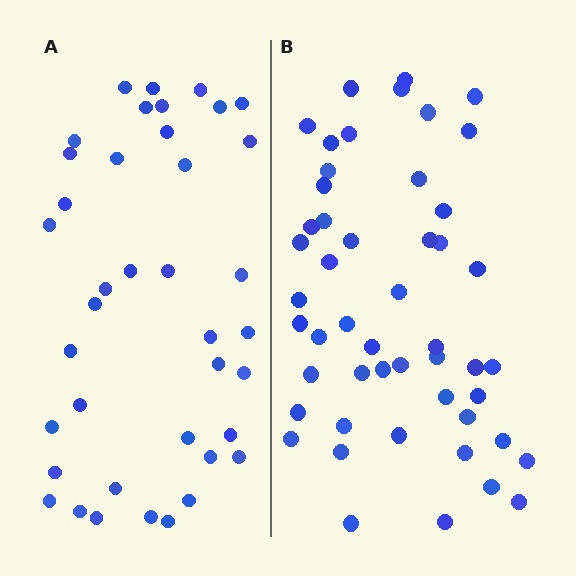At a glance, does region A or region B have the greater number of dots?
Region B (the right region) has more dots.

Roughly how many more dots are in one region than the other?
Region B has roughly 12 or so more dots than region A.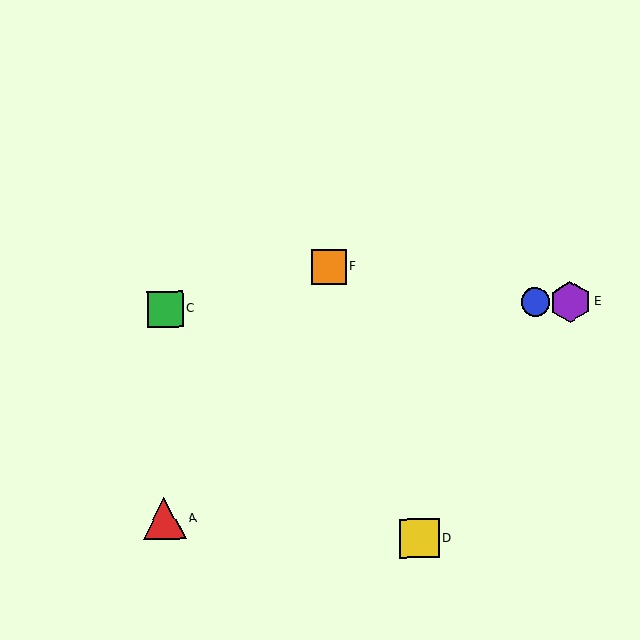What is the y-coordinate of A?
Object A is at y≈519.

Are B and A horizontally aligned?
No, B is at y≈302 and A is at y≈519.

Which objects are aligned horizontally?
Objects B, C, E are aligned horizontally.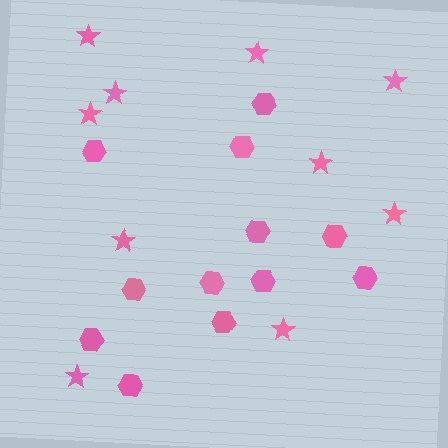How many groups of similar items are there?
There are 2 groups: one group of hexagons (12) and one group of stars (10).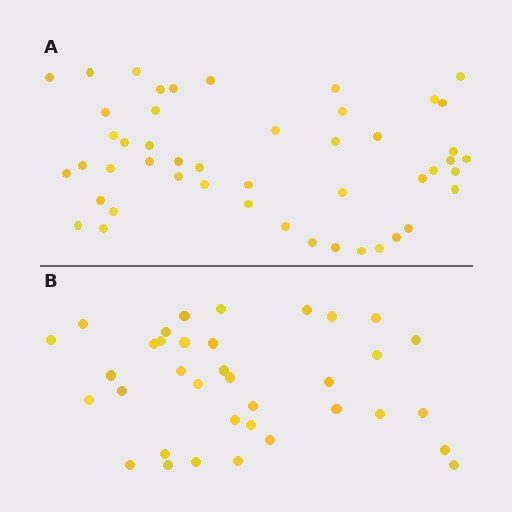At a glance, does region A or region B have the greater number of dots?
Region A (the top region) has more dots.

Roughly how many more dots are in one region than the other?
Region A has roughly 12 or so more dots than region B.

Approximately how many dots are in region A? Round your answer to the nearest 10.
About 50 dots. (The exact count is 48, which rounds to 50.)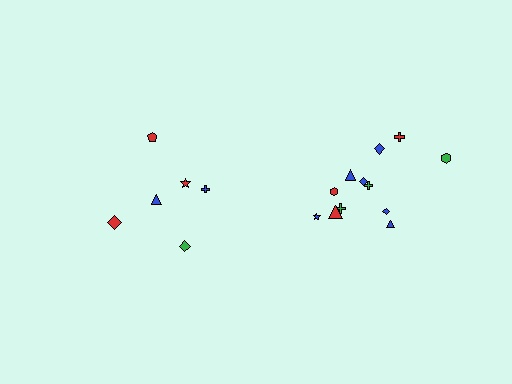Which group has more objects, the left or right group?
The right group.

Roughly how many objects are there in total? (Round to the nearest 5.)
Roughly 20 objects in total.